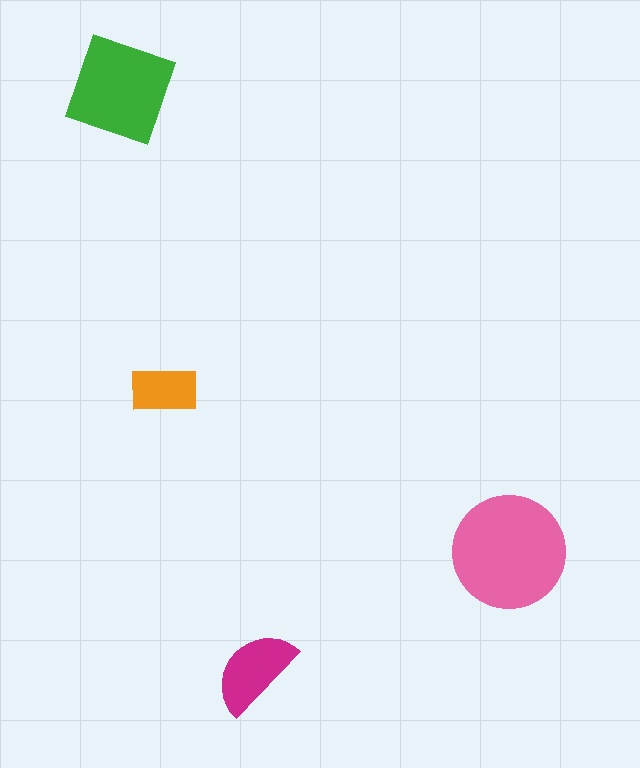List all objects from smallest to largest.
The orange rectangle, the magenta semicircle, the green square, the pink circle.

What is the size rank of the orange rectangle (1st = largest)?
4th.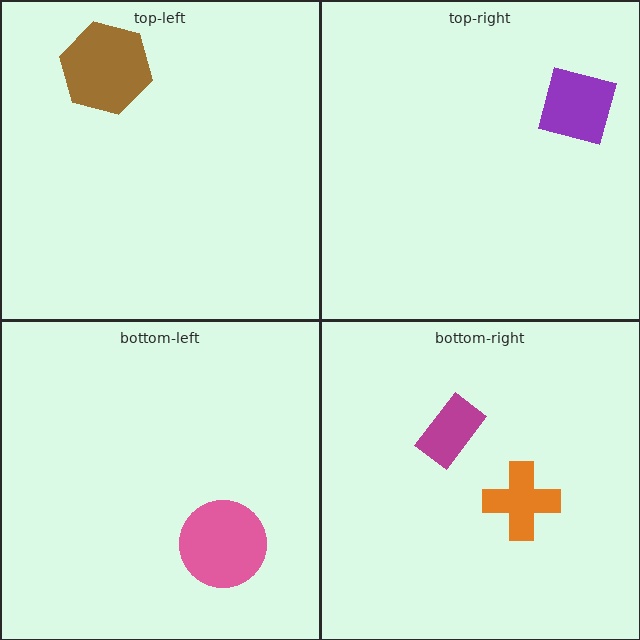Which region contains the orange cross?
The bottom-right region.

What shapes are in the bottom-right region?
The magenta rectangle, the orange cross.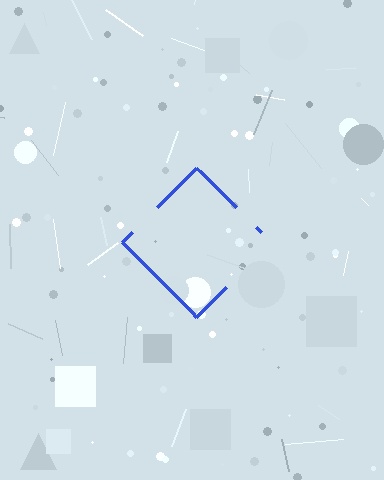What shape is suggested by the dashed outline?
The dashed outline suggests a diamond.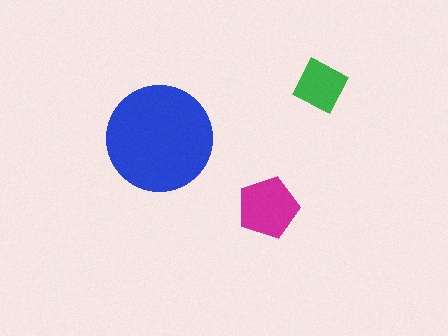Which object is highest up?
The green diamond is topmost.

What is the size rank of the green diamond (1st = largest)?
3rd.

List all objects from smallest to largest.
The green diamond, the magenta pentagon, the blue circle.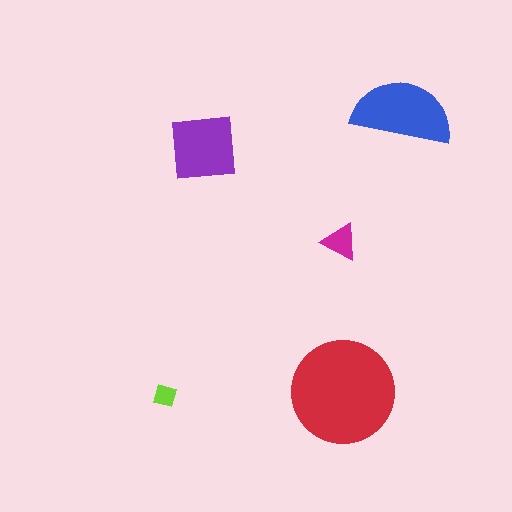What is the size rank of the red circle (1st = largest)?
1st.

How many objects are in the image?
There are 5 objects in the image.